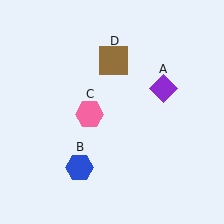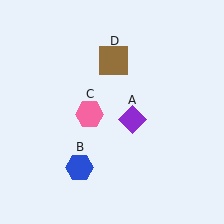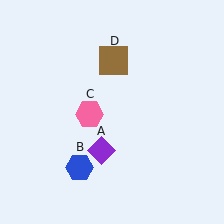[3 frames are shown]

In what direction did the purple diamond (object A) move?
The purple diamond (object A) moved down and to the left.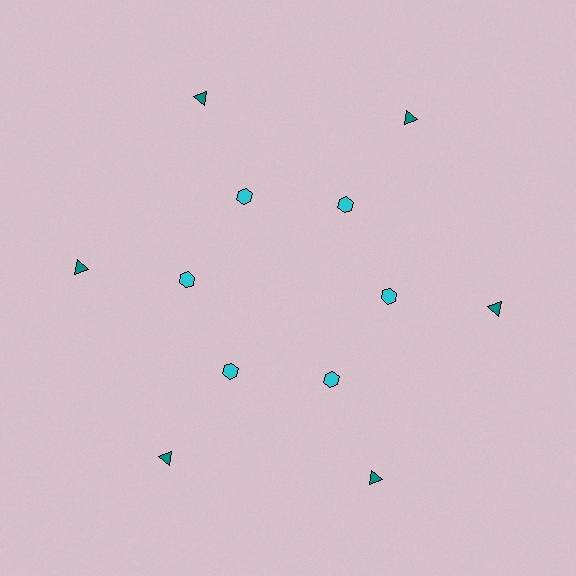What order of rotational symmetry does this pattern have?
This pattern has 6-fold rotational symmetry.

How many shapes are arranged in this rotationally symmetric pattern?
There are 12 shapes, arranged in 6 groups of 2.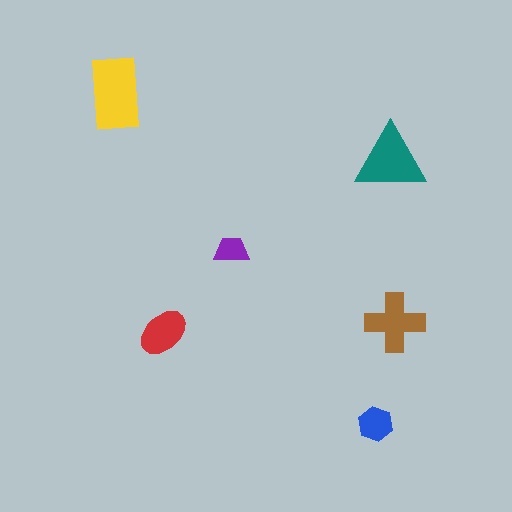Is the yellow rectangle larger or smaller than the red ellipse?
Larger.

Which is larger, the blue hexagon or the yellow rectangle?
The yellow rectangle.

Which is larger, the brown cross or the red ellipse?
The brown cross.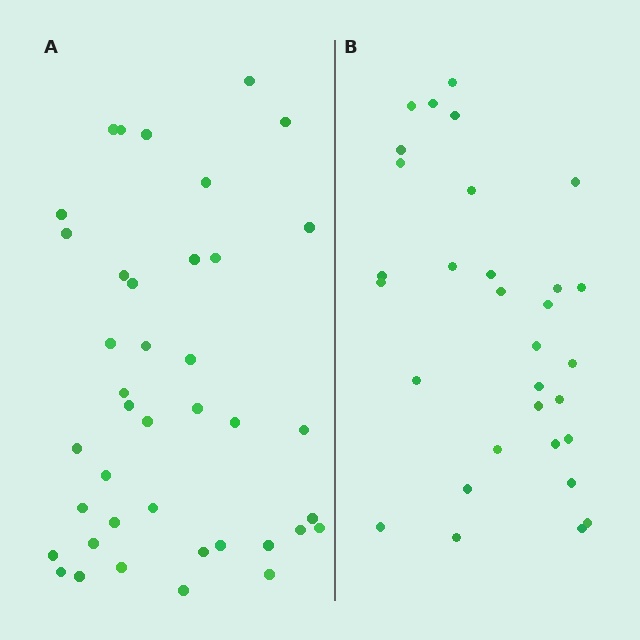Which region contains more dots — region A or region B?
Region A (the left region) has more dots.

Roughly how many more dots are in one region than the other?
Region A has roughly 8 or so more dots than region B.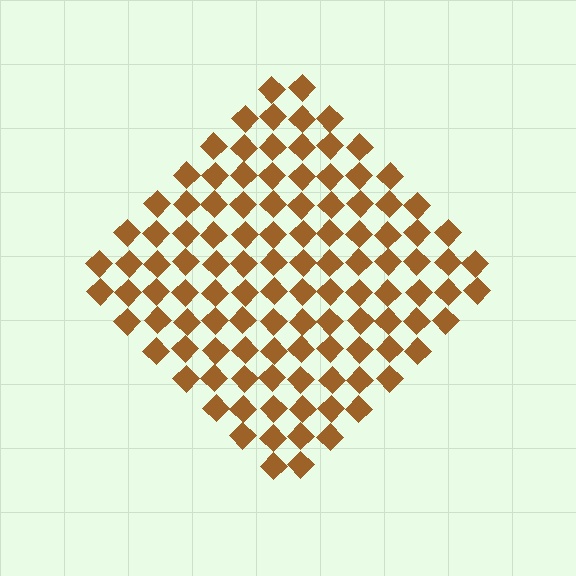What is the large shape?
The large shape is a diamond.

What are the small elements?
The small elements are diamonds.